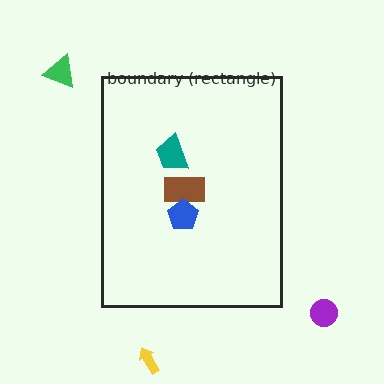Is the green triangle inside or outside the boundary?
Outside.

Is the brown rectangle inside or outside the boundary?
Inside.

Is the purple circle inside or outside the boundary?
Outside.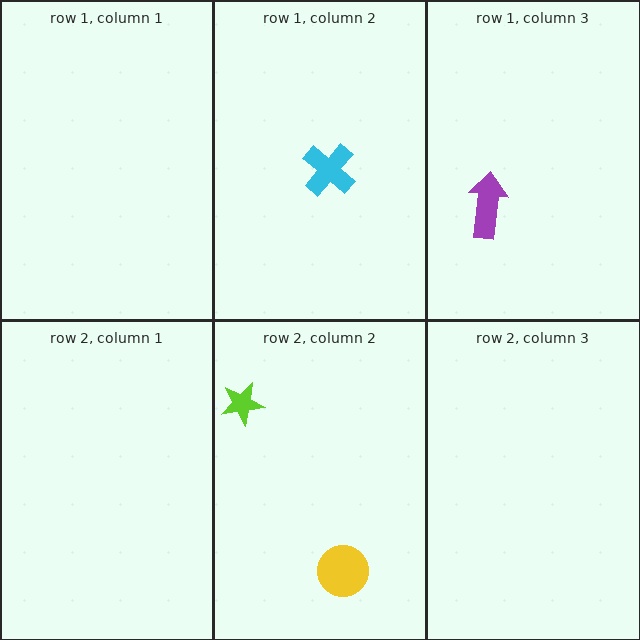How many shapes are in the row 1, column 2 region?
1.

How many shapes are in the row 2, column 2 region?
2.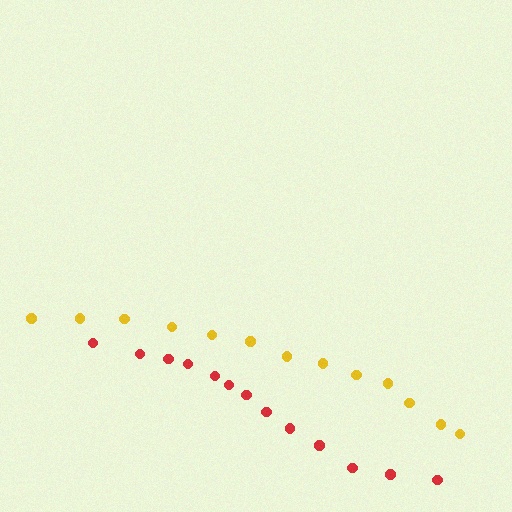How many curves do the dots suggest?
There are 2 distinct paths.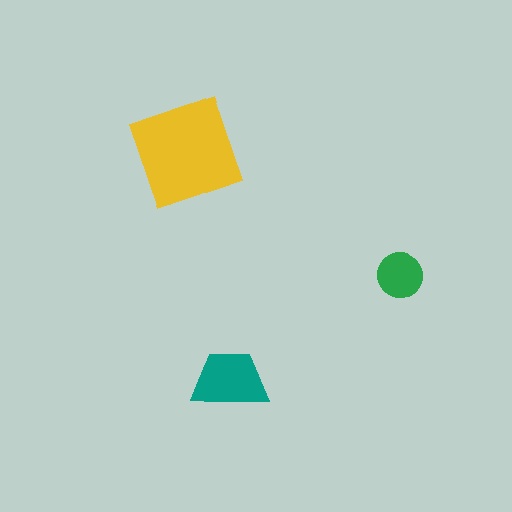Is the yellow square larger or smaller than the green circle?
Larger.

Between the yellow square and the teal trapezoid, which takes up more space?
The yellow square.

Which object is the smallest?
The green circle.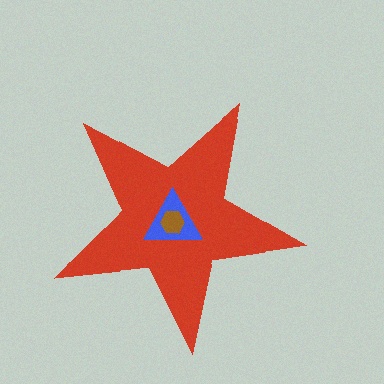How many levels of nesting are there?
3.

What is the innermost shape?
The brown hexagon.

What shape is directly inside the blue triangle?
The brown hexagon.